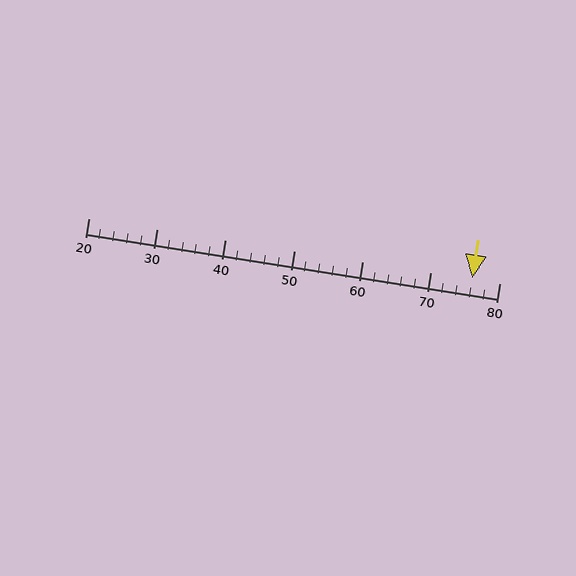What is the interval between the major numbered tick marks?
The major tick marks are spaced 10 units apart.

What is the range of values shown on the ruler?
The ruler shows values from 20 to 80.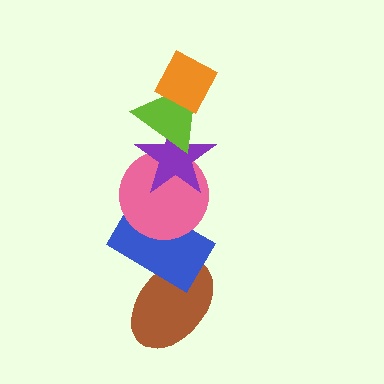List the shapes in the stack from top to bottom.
From top to bottom: the orange diamond, the lime triangle, the purple star, the pink circle, the blue rectangle, the brown ellipse.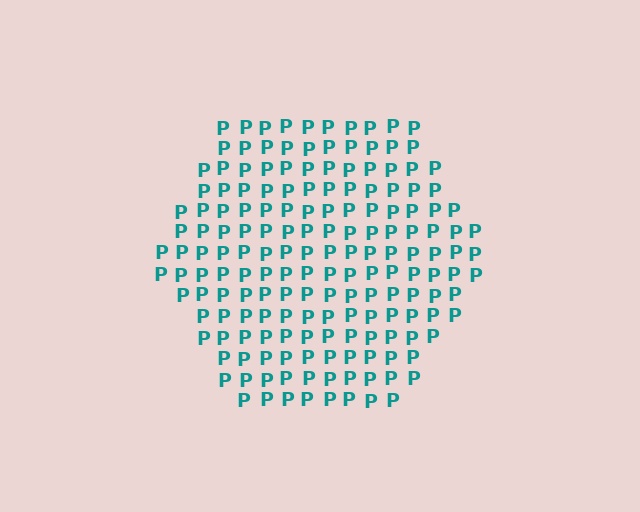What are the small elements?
The small elements are letter P's.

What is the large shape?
The large shape is a hexagon.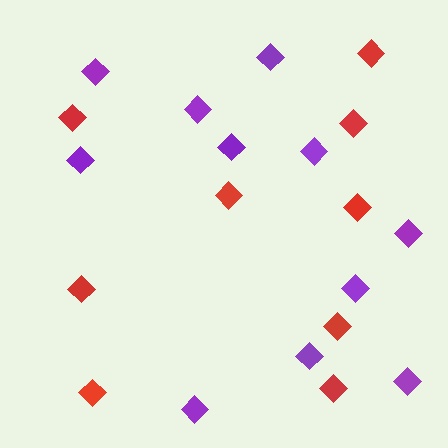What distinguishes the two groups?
There are 2 groups: one group of purple diamonds (11) and one group of red diamonds (9).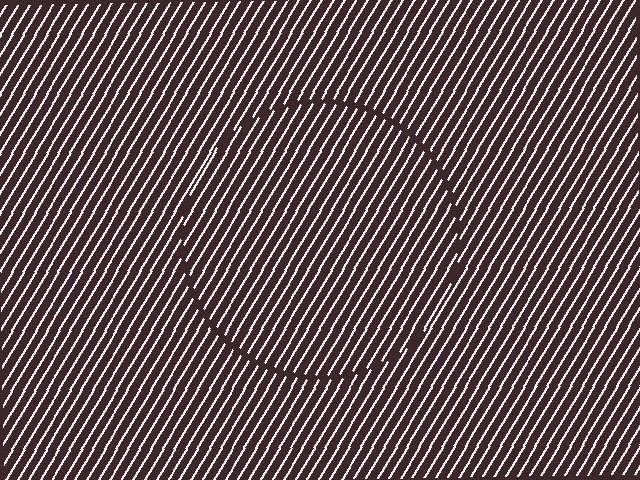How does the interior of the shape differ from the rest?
The interior of the shape contains the same grating, shifted by half a period — the contour is defined by the phase discontinuity where line-ends from the inner and outer gratings abut.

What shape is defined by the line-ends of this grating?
An illusory circle. The interior of the shape contains the same grating, shifted by half a period — the contour is defined by the phase discontinuity where line-ends from the inner and outer gratings abut.